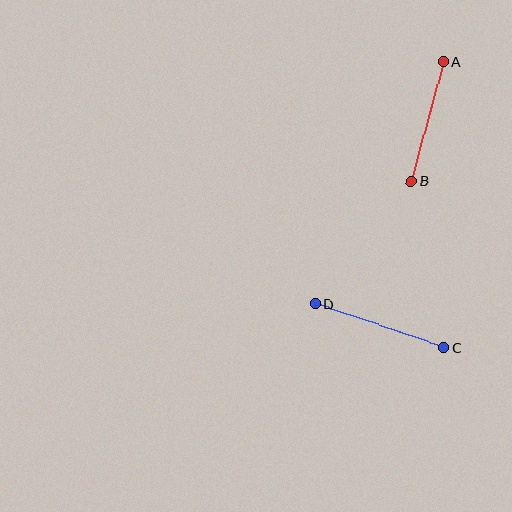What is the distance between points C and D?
The distance is approximately 136 pixels.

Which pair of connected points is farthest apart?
Points C and D are farthest apart.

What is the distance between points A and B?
The distance is approximately 124 pixels.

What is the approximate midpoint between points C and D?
The midpoint is at approximately (380, 326) pixels.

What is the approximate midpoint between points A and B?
The midpoint is at approximately (427, 121) pixels.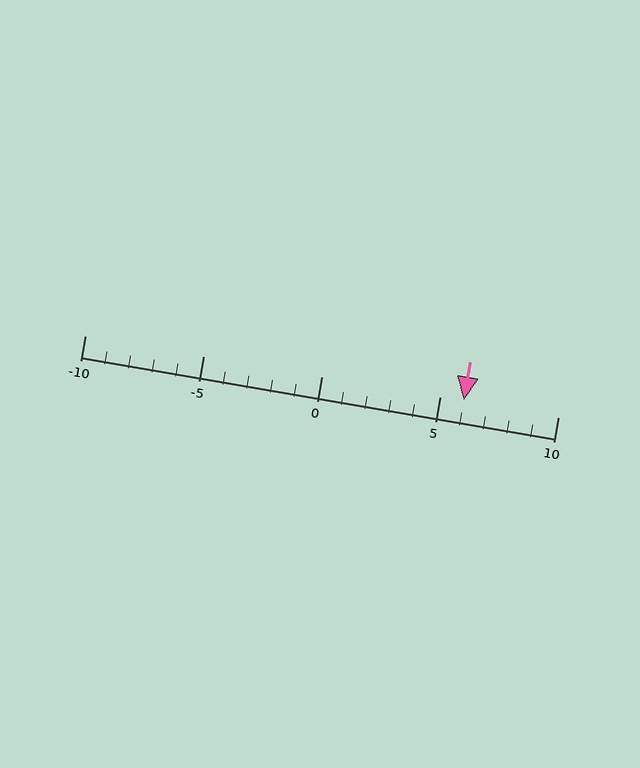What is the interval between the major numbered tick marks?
The major tick marks are spaced 5 units apart.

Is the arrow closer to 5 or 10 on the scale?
The arrow is closer to 5.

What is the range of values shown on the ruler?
The ruler shows values from -10 to 10.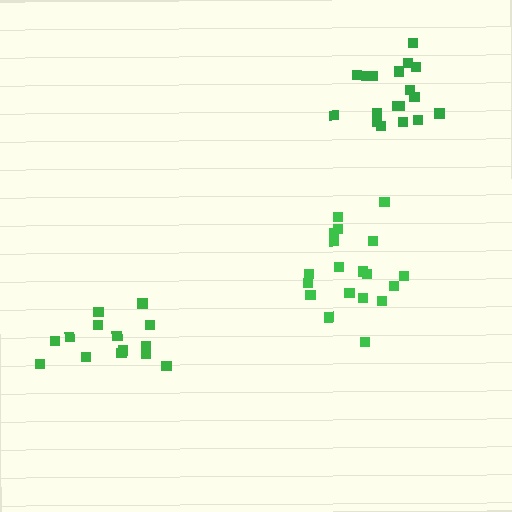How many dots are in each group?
Group 1: 14 dots, Group 2: 19 dots, Group 3: 18 dots (51 total).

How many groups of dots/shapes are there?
There are 3 groups.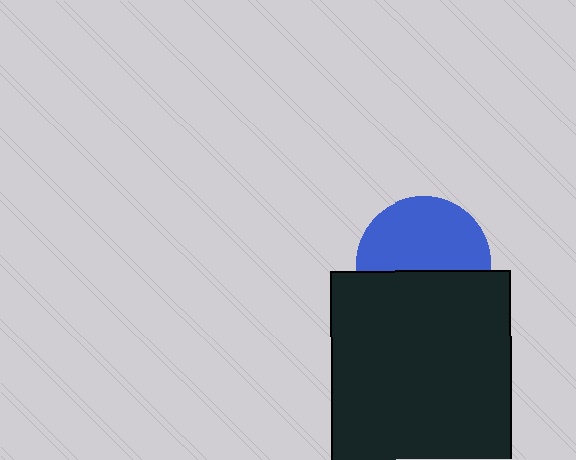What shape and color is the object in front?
The object in front is a black rectangle.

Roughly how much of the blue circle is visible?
About half of it is visible (roughly 57%).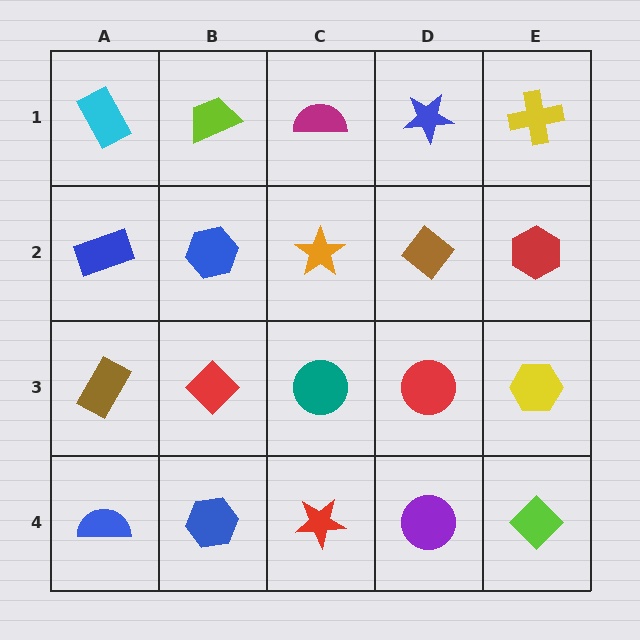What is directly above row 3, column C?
An orange star.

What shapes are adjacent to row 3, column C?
An orange star (row 2, column C), a red star (row 4, column C), a red diamond (row 3, column B), a red circle (row 3, column D).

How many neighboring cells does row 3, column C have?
4.